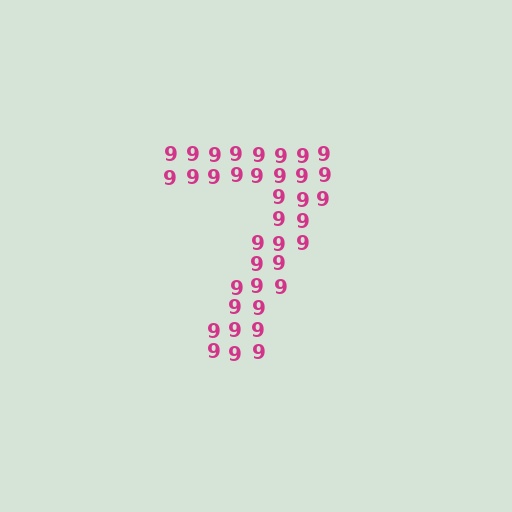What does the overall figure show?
The overall figure shows the digit 7.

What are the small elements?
The small elements are digit 9's.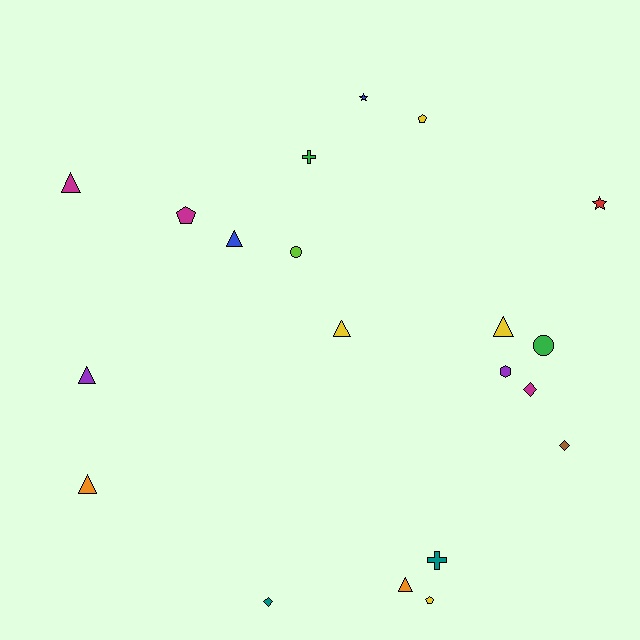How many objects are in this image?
There are 20 objects.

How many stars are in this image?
There are 2 stars.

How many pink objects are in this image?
There are no pink objects.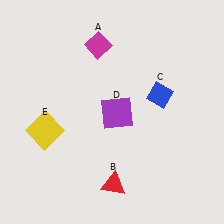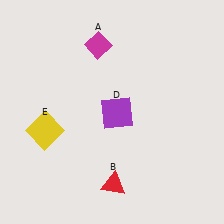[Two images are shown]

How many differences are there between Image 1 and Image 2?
There is 1 difference between the two images.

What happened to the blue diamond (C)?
The blue diamond (C) was removed in Image 2. It was in the top-right area of Image 1.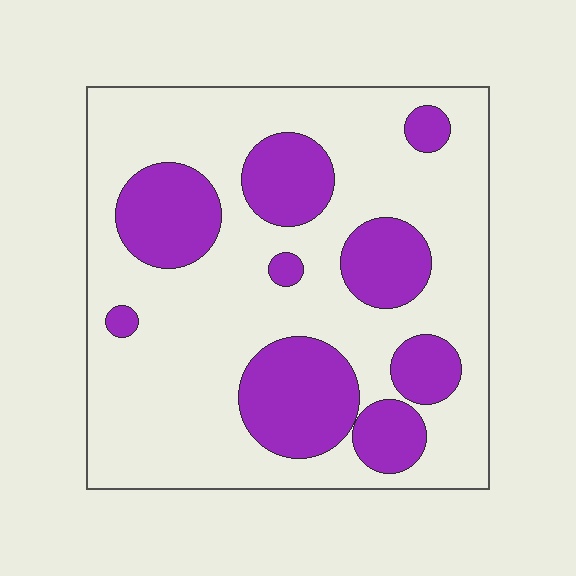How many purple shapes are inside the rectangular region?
9.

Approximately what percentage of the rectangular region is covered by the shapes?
Approximately 30%.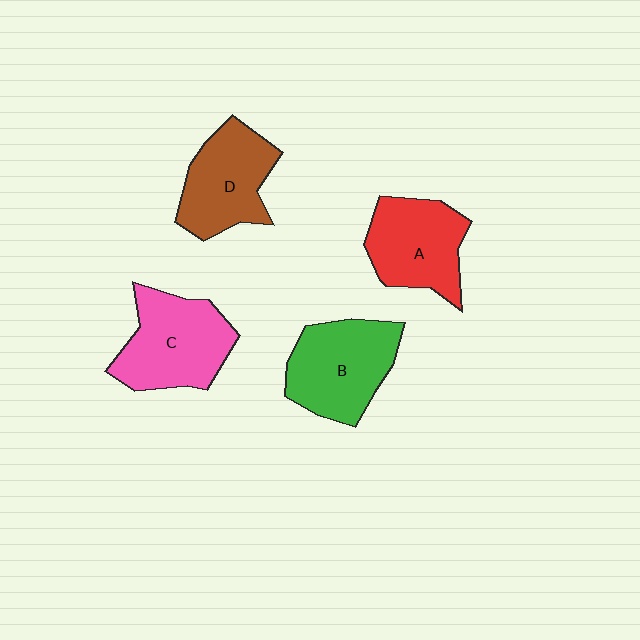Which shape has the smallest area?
Shape D (brown).